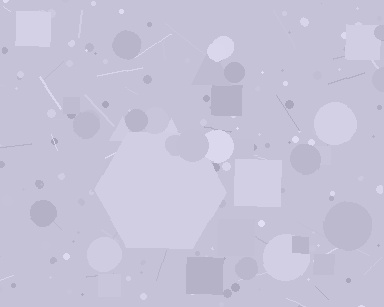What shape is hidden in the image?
A hexagon is hidden in the image.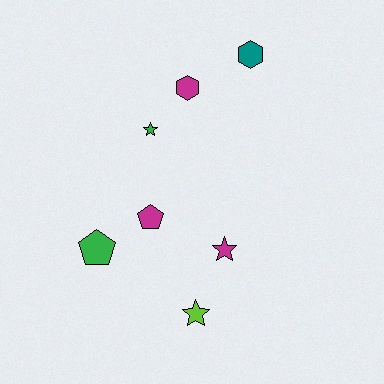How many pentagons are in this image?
There are 2 pentagons.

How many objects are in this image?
There are 7 objects.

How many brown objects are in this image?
There are no brown objects.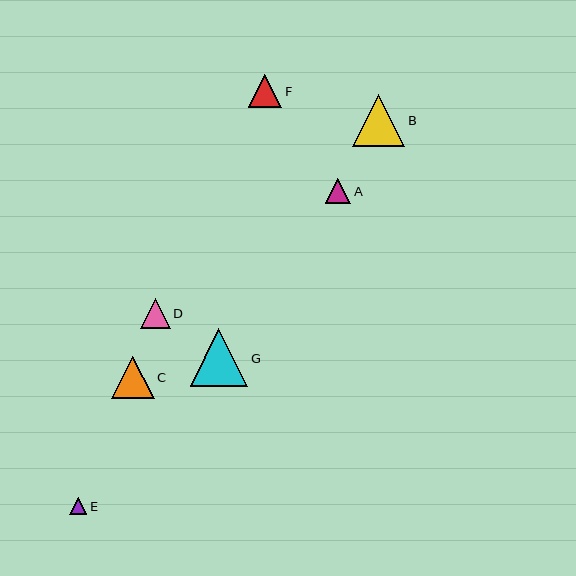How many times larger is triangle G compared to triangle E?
Triangle G is approximately 3.3 times the size of triangle E.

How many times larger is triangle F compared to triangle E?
Triangle F is approximately 1.9 times the size of triangle E.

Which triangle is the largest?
Triangle G is the largest with a size of approximately 57 pixels.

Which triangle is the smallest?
Triangle E is the smallest with a size of approximately 17 pixels.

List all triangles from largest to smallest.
From largest to smallest: G, B, C, F, D, A, E.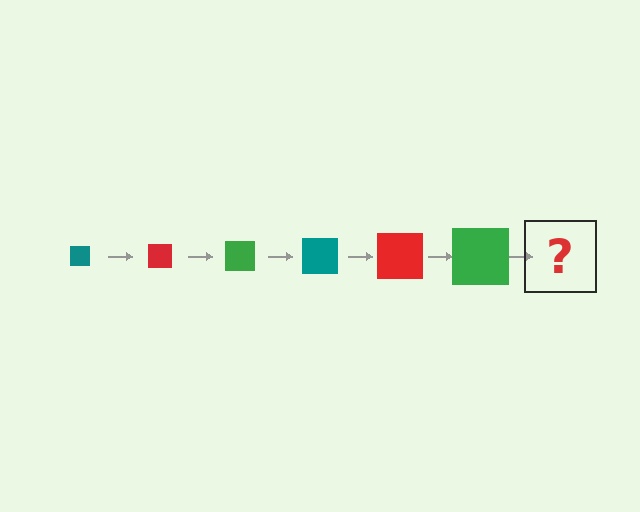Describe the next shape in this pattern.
It should be a teal square, larger than the previous one.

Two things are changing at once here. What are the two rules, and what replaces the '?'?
The two rules are that the square grows larger each step and the color cycles through teal, red, and green. The '?' should be a teal square, larger than the previous one.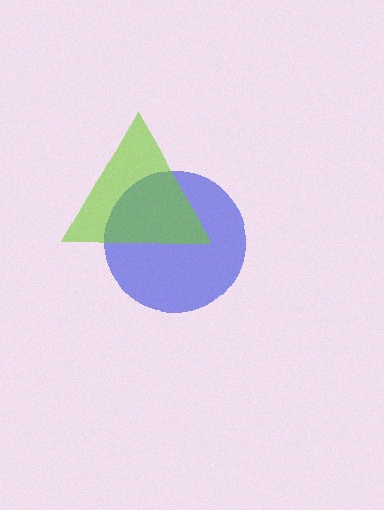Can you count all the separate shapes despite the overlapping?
Yes, there are 2 separate shapes.